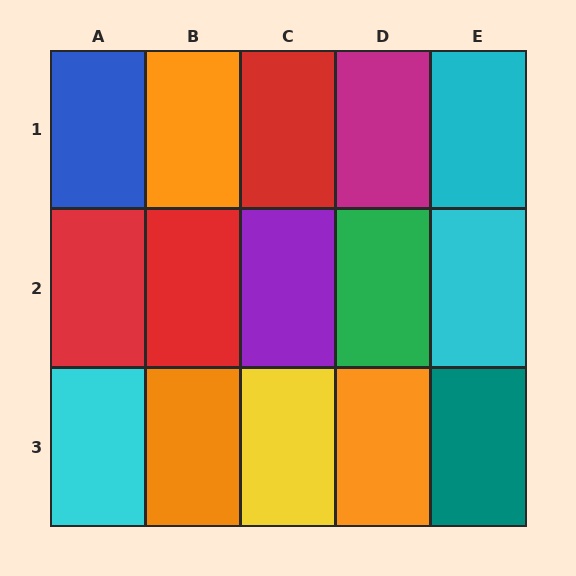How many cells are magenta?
1 cell is magenta.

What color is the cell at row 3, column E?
Teal.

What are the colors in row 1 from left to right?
Blue, orange, red, magenta, cyan.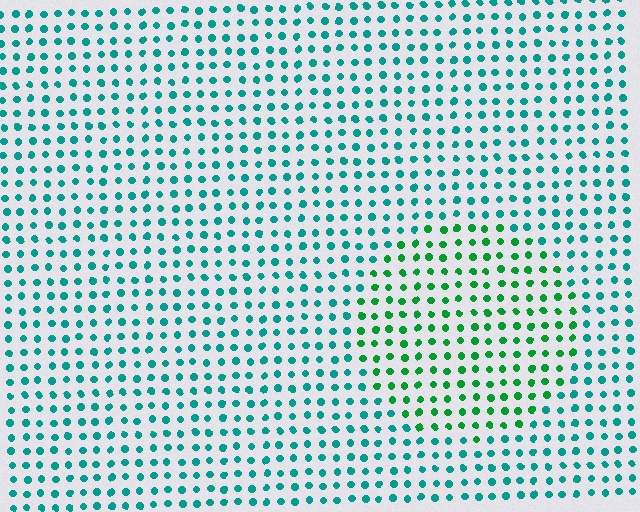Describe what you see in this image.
The image is filled with small teal elements in a uniform arrangement. A circle-shaped region is visible where the elements are tinted to a slightly different hue, forming a subtle color boundary.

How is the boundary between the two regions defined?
The boundary is defined purely by a slight shift in hue (about 39 degrees). Spacing, size, and orientation are identical on both sides.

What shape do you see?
I see a circle.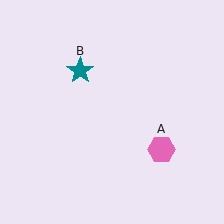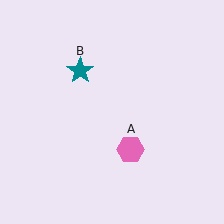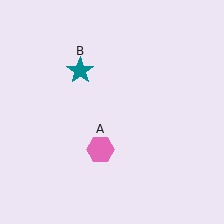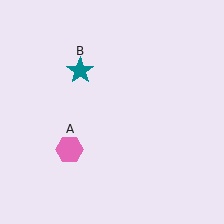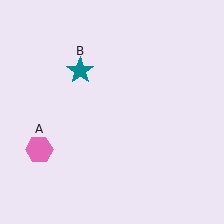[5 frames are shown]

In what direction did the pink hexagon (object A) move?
The pink hexagon (object A) moved left.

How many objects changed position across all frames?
1 object changed position: pink hexagon (object A).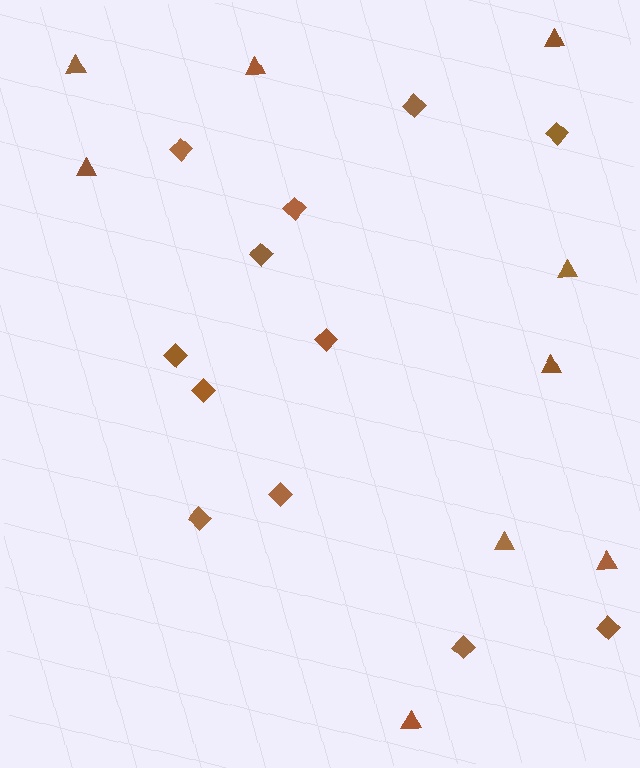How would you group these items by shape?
There are 2 groups: one group of triangles (9) and one group of diamonds (12).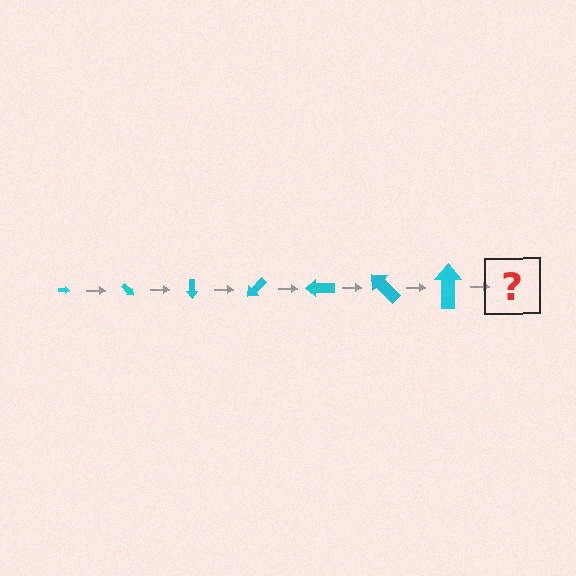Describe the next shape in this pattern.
It should be an arrow, larger than the previous one and rotated 315 degrees from the start.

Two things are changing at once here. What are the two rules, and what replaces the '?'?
The two rules are that the arrow grows larger each step and it rotates 45 degrees each step. The '?' should be an arrow, larger than the previous one and rotated 315 degrees from the start.